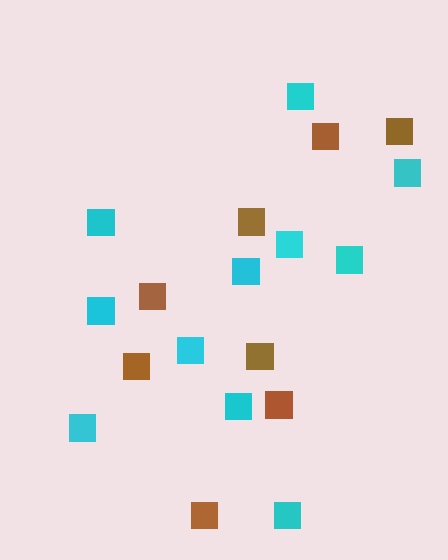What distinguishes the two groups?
There are 2 groups: one group of cyan squares (11) and one group of brown squares (8).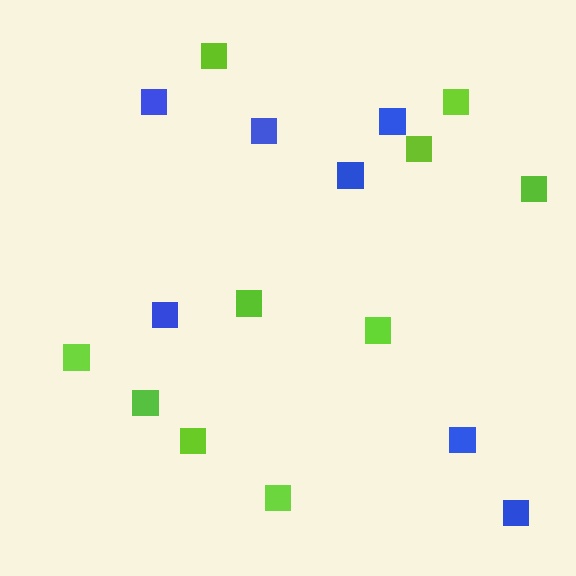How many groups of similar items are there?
There are 2 groups: one group of lime squares (10) and one group of blue squares (7).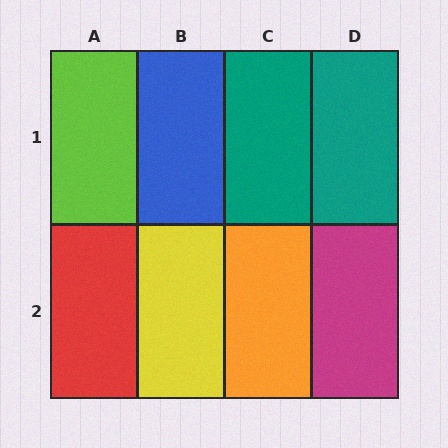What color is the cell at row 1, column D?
Teal.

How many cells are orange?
1 cell is orange.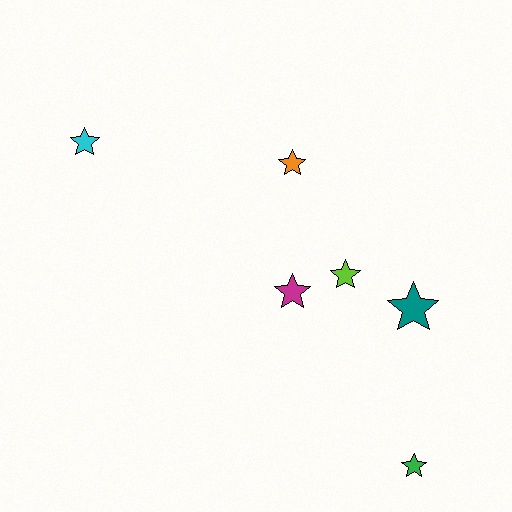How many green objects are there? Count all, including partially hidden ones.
There is 1 green object.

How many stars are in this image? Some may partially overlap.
There are 6 stars.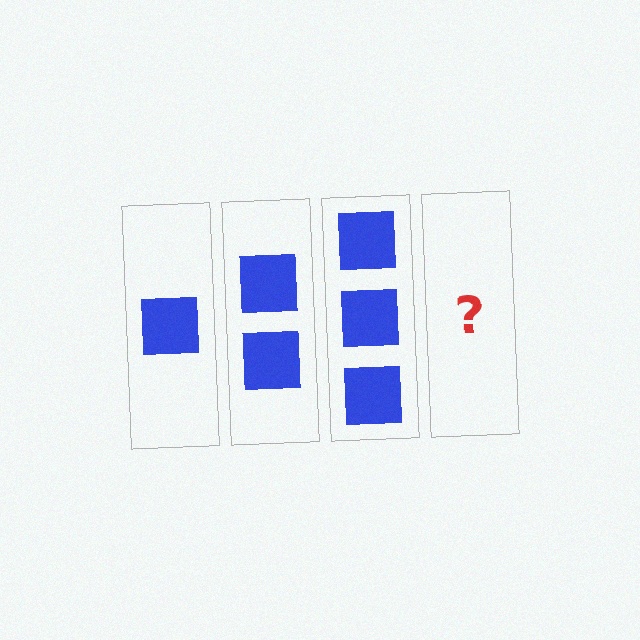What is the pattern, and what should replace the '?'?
The pattern is that each step adds one more square. The '?' should be 4 squares.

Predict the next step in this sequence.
The next step is 4 squares.